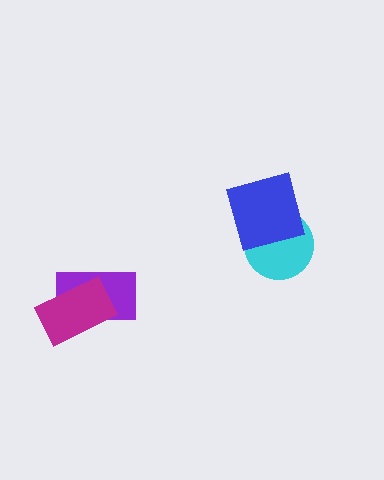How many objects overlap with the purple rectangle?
1 object overlaps with the purple rectangle.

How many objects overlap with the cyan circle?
1 object overlaps with the cyan circle.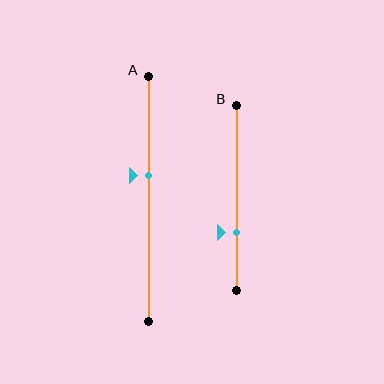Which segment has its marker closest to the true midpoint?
Segment A has its marker closest to the true midpoint.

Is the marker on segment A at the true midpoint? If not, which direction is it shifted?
No, the marker on segment A is shifted upward by about 10% of the segment length.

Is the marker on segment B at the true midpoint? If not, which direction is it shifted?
No, the marker on segment B is shifted downward by about 19% of the segment length.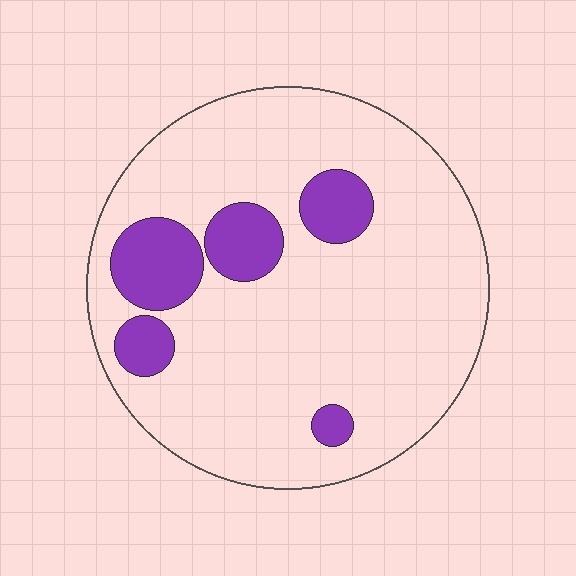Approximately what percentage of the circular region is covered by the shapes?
Approximately 15%.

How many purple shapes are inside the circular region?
5.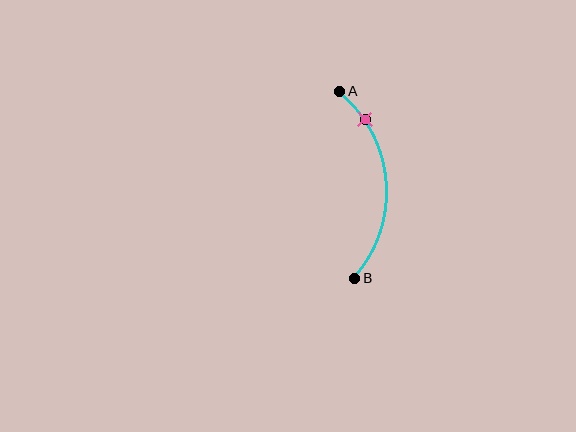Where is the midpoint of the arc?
The arc midpoint is the point on the curve farthest from the straight line joining A and B. It sits to the right of that line.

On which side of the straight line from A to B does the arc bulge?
The arc bulges to the right of the straight line connecting A and B.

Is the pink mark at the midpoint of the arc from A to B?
No. The pink mark lies on the arc but is closer to endpoint A. The arc midpoint would be at the point on the curve equidistant along the arc from both A and B.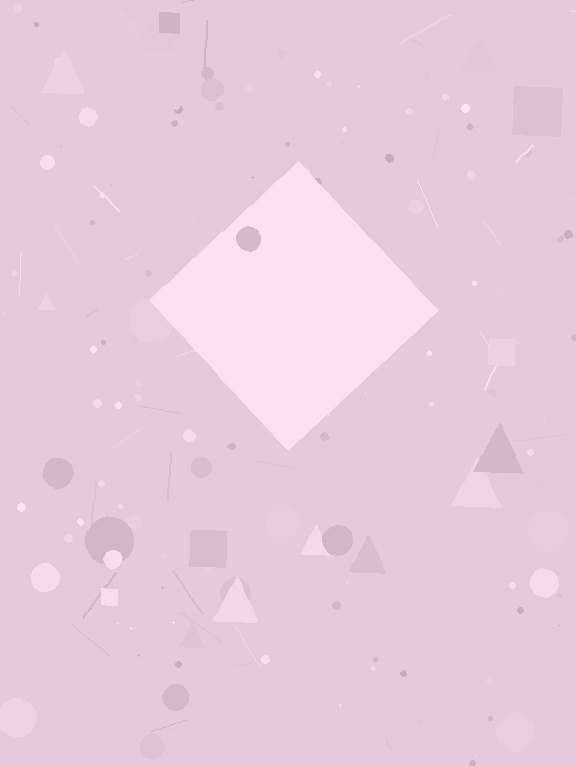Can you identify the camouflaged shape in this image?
The camouflaged shape is a diamond.